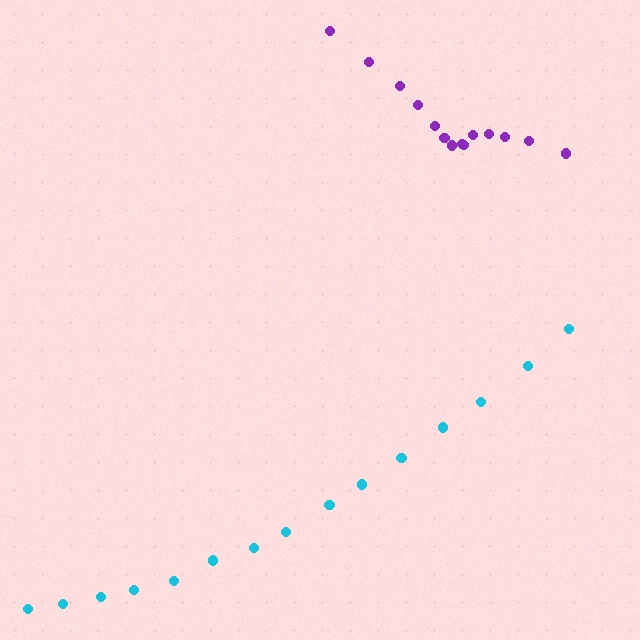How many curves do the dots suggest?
There are 2 distinct paths.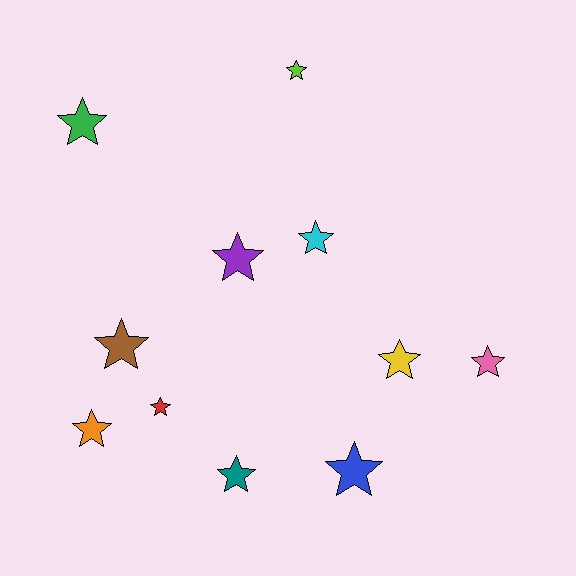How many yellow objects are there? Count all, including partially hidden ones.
There is 1 yellow object.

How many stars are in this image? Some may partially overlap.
There are 11 stars.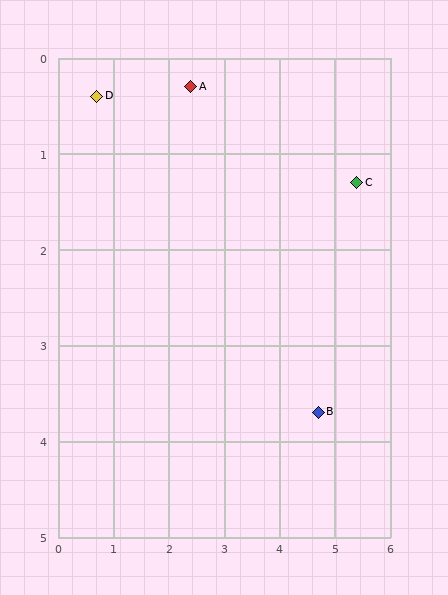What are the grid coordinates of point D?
Point D is at approximately (0.7, 0.4).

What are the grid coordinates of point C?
Point C is at approximately (5.4, 1.3).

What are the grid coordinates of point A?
Point A is at approximately (2.4, 0.3).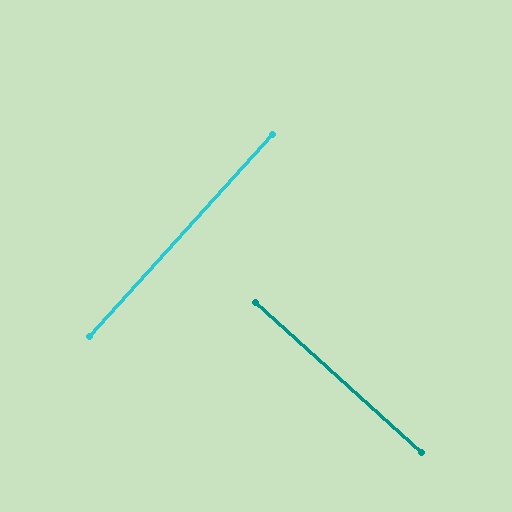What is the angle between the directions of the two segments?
Approximately 90 degrees.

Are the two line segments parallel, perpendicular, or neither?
Perpendicular — they meet at approximately 90°.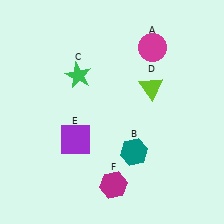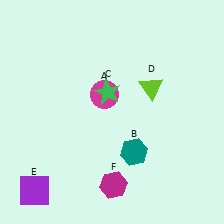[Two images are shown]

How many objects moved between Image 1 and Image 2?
3 objects moved between the two images.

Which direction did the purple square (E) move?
The purple square (E) moved down.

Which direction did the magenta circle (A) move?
The magenta circle (A) moved left.